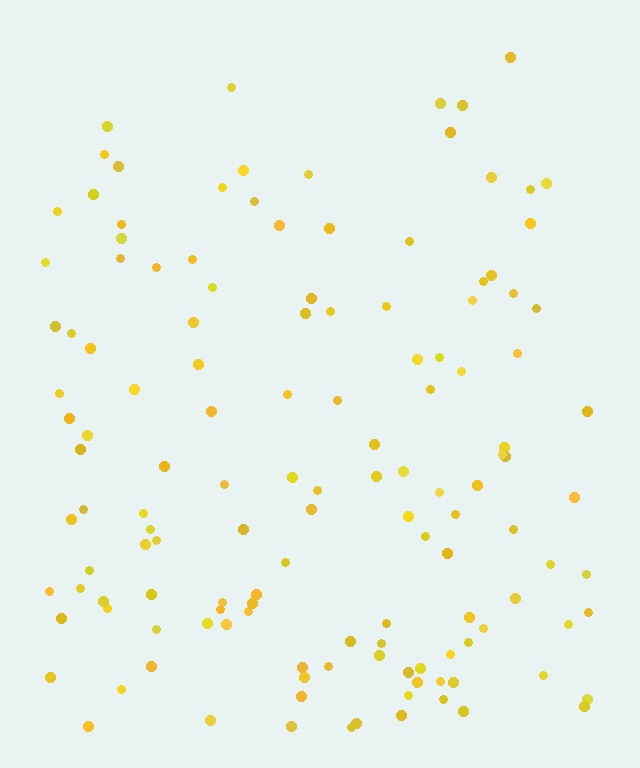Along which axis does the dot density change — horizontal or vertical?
Vertical.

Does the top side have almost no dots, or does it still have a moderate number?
Still a moderate number, just noticeably fewer than the bottom.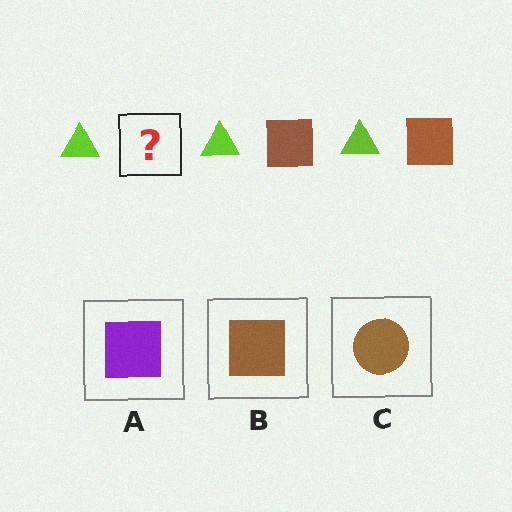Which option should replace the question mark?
Option B.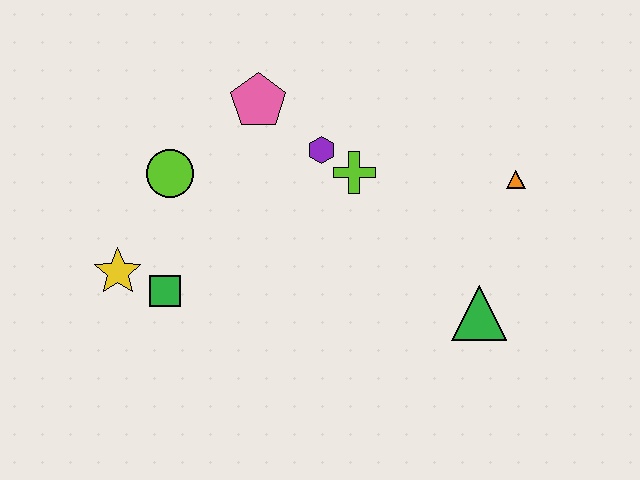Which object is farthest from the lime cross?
The yellow star is farthest from the lime cross.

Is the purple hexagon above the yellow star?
Yes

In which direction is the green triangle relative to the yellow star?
The green triangle is to the right of the yellow star.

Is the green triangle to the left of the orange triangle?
Yes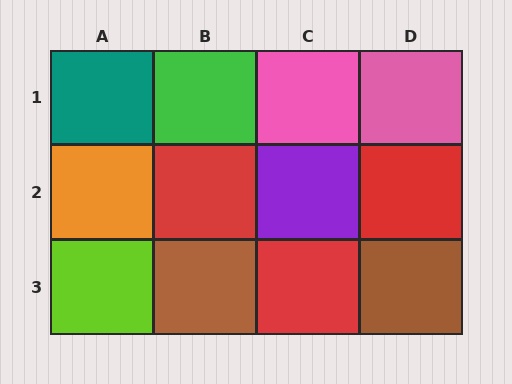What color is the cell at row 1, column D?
Pink.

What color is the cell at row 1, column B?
Green.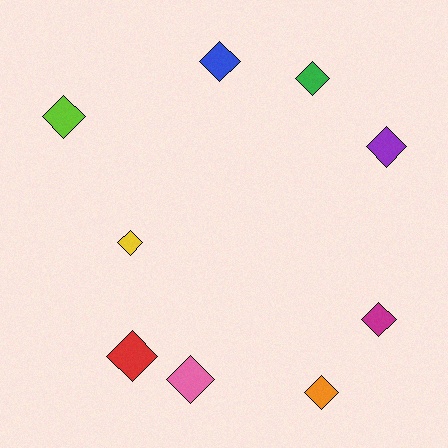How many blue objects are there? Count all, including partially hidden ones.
There is 1 blue object.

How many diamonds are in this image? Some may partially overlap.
There are 9 diamonds.